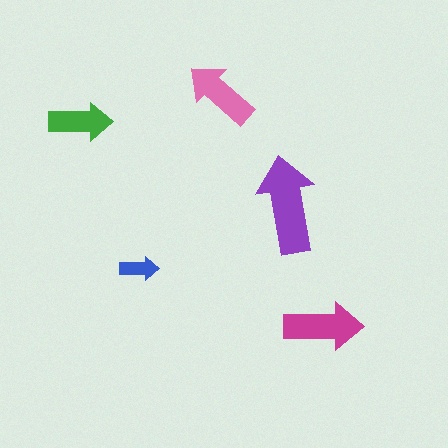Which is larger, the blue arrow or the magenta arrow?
The magenta one.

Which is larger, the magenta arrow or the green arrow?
The magenta one.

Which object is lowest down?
The magenta arrow is bottommost.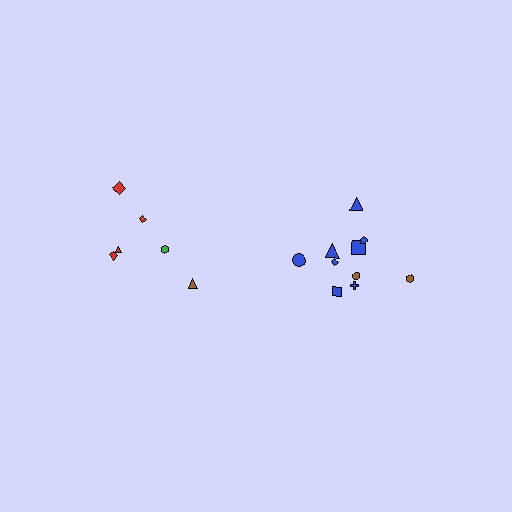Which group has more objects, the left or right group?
The right group.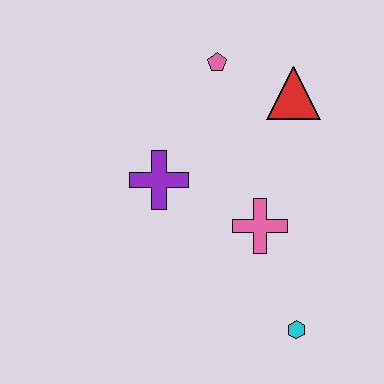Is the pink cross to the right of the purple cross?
Yes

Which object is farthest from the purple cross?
The cyan hexagon is farthest from the purple cross.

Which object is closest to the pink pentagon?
The red triangle is closest to the pink pentagon.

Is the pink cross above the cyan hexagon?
Yes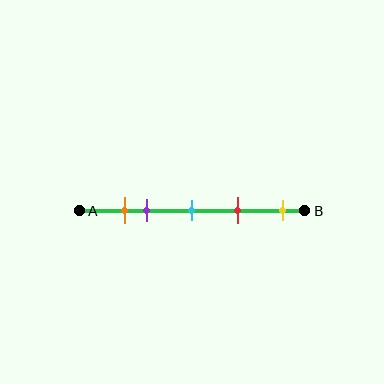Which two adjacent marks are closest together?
The orange and purple marks are the closest adjacent pair.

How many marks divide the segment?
There are 5 marks dividing the segment.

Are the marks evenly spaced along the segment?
No, the marks are not evenly spaced.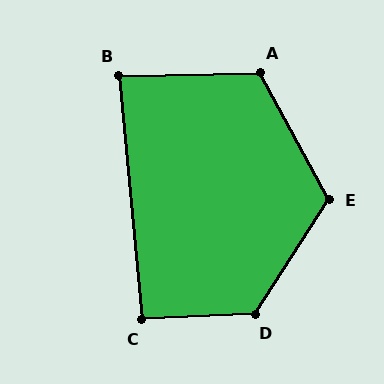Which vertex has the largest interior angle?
D, at approximately 126 degrees.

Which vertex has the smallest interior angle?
B, at approximately 86 degrees.